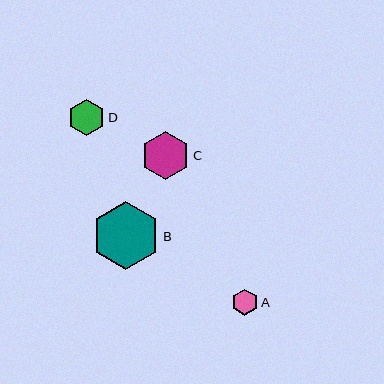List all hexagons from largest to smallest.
From largest to smallest: B, C, D, A.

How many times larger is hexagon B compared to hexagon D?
Hexagon B is approximately 1.9 times the size of hexagon D.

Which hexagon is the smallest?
Hexagon A is the smallest with a size of approximately 26 pixels.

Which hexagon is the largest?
Hexagon B is the largest with a size of approximately 68 pixels.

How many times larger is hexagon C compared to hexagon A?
Hexagon C is approximately 1.9 times the size of hexagon A.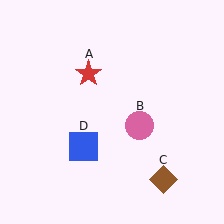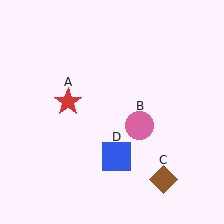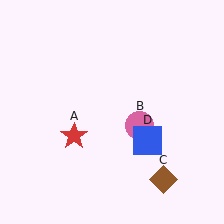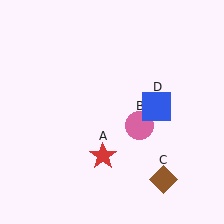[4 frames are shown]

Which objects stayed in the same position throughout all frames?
Pink circle (object B) and brown diamond (object C) remained stationary.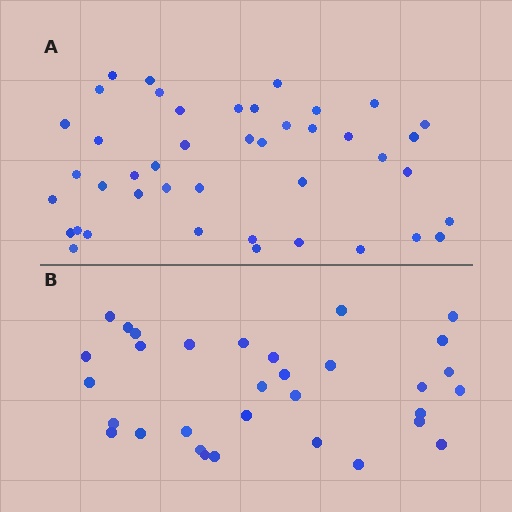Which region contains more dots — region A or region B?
Region A (the top region) has more dots.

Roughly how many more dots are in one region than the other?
Region A has roughly 12 or so more dots than region B.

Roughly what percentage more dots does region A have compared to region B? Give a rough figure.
About 35% more.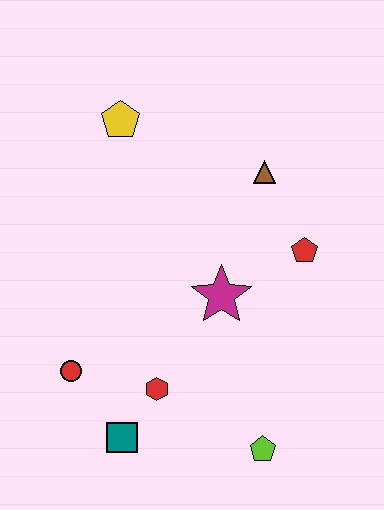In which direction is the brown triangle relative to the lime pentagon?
The brown triangle is above the lime pentagon.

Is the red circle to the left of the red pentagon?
Yes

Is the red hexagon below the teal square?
No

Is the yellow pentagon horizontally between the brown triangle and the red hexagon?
No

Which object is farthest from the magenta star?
The yellow pentagon is farthest from the magenta star.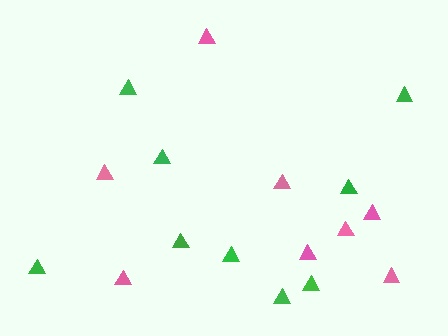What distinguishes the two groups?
There are 2 groups: one group of green triangles (9) and one group of pink triangles (8).